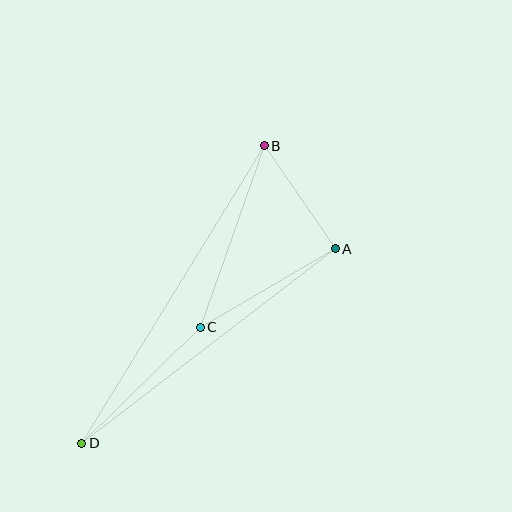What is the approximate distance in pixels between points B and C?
The distance between B and C is approximately 193 pixels.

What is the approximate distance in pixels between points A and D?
The distance between A and D is approximately 320 pixels.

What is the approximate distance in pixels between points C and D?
The distance between C and D is approximately 166 pixels.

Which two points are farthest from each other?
Points B and D are farthest from each other.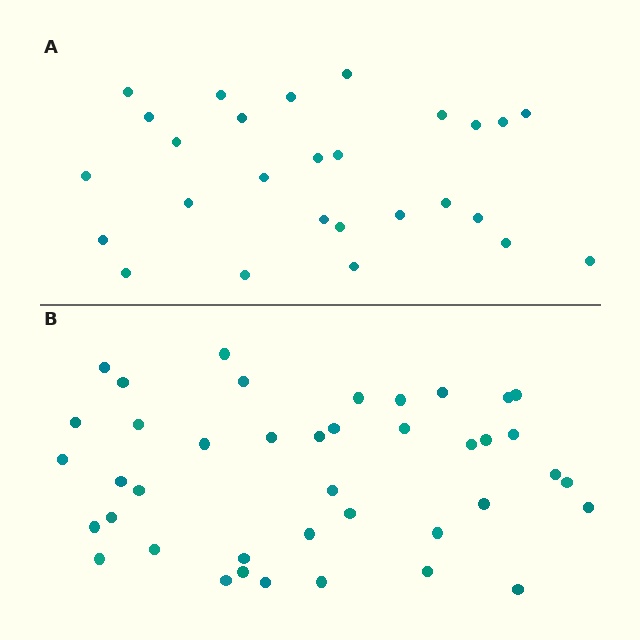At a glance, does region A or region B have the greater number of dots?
Region B (the bottom region) has more dots.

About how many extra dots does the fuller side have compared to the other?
Region B has approximately 15 more dots than region A.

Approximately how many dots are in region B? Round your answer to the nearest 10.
About 40 dots. (The exact count is 41, which rounds to 40.)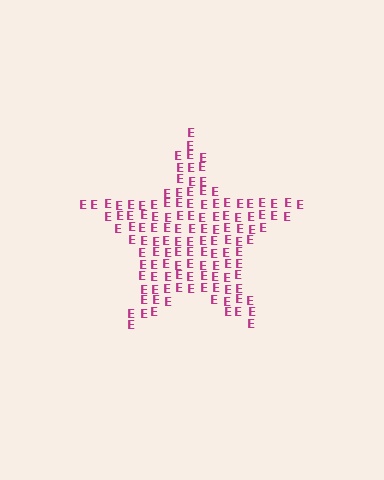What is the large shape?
The large shape is a star.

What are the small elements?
The small elements are letter E's.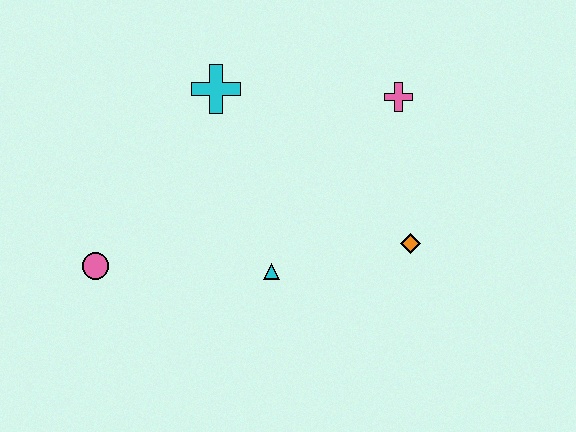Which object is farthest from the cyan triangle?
The pink cross is farthest from the cyan triangle.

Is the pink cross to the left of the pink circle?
No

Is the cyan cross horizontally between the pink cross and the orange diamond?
No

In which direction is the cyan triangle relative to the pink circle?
The cyan triangle is to the right of the pink circle.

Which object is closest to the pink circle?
The cyan triangle is closest to the pink circle.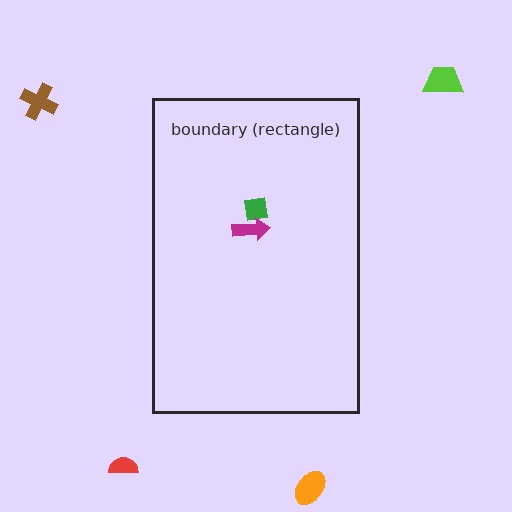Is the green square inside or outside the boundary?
Inside.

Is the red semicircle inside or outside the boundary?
Outside.